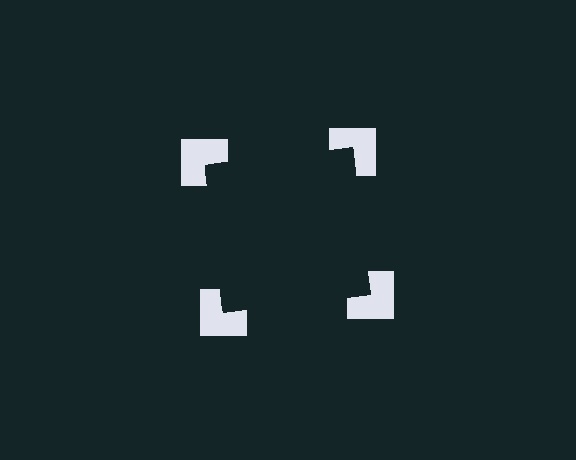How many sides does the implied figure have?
4 sides.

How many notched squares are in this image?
There are 4 — one at each vertex of the illusory square.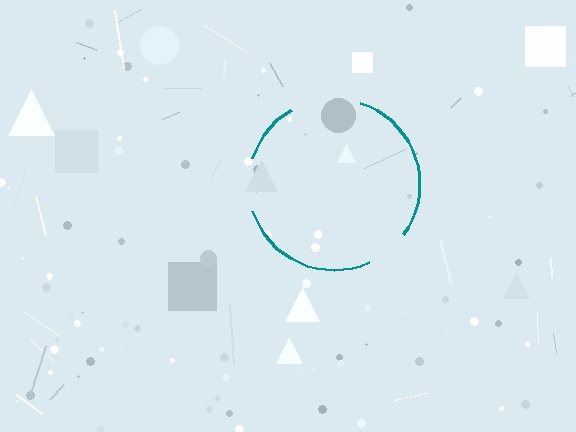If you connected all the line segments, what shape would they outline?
They would outline a circle.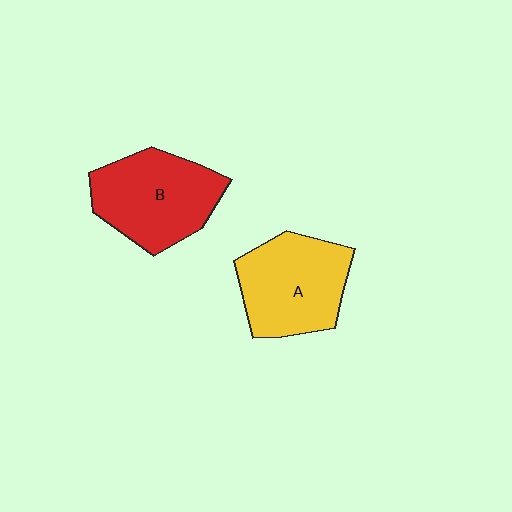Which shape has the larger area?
Shape B (red).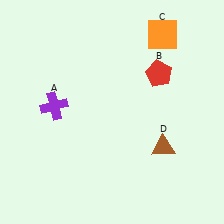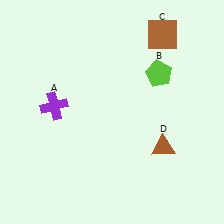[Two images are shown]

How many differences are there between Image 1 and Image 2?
There are 2 differences between the two images.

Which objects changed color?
B changed from red to lime. C changed from orange to brown.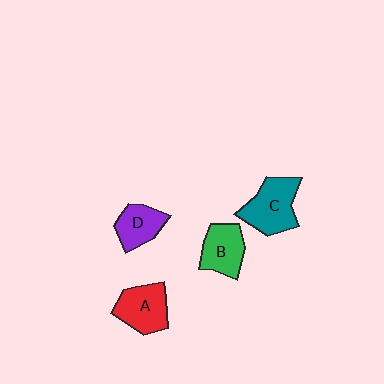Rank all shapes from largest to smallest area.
From largest to smallest: C (teal), A (red), B (green), D (purple).